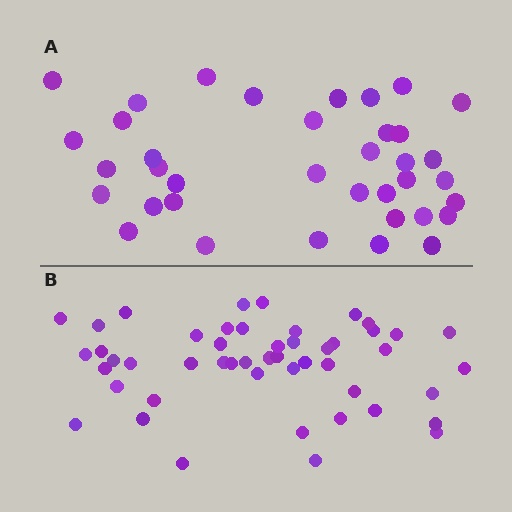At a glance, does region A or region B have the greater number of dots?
Region B (the bottom region) has more dots.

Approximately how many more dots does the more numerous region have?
Region B has roughly 12 or so more dots than region A.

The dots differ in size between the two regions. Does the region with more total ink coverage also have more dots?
No. Region A has more total ink coverage because its dots are larger, but region B actually contains more individual dots. Total area can be misleading — the number of items is what matters here.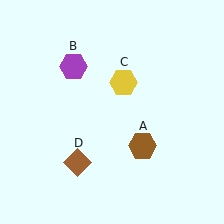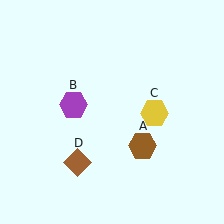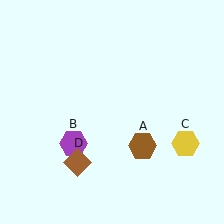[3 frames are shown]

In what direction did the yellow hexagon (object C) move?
The yellow hexagon (object C) moved down and to the right.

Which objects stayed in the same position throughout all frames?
Brown hexagon (object A) and brown diamond (object D) remained stationary.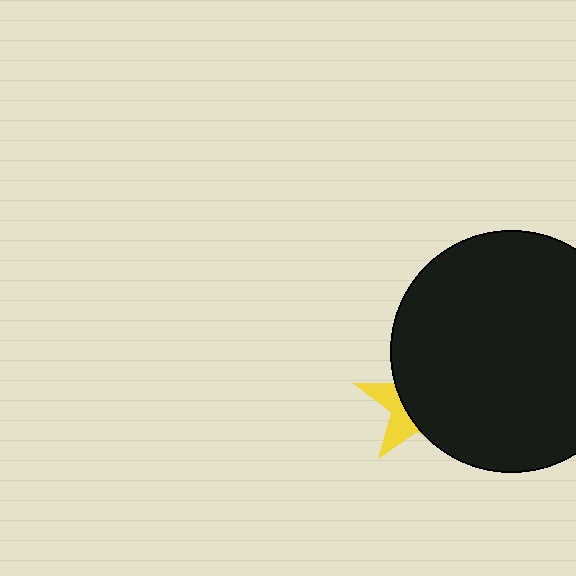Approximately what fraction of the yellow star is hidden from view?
Roughly 68% of the yellow star is hidden behind the black circle.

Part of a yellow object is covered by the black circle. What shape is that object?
It is a star.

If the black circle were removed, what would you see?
You would see the complete yellow star.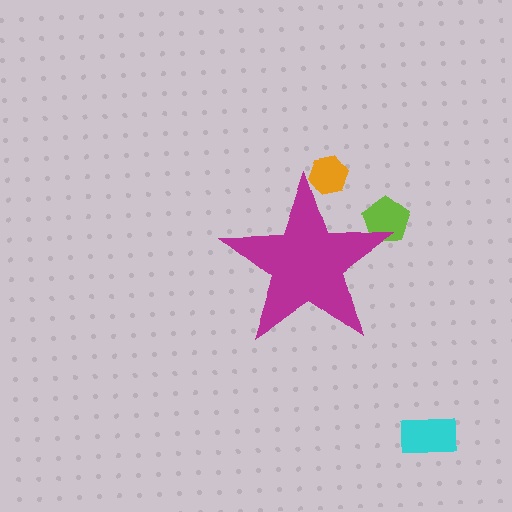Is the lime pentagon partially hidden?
Yes, the lime pentagon is partially hidden behind the magenta star.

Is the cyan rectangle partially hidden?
No, the cyan rectangle is fully visible.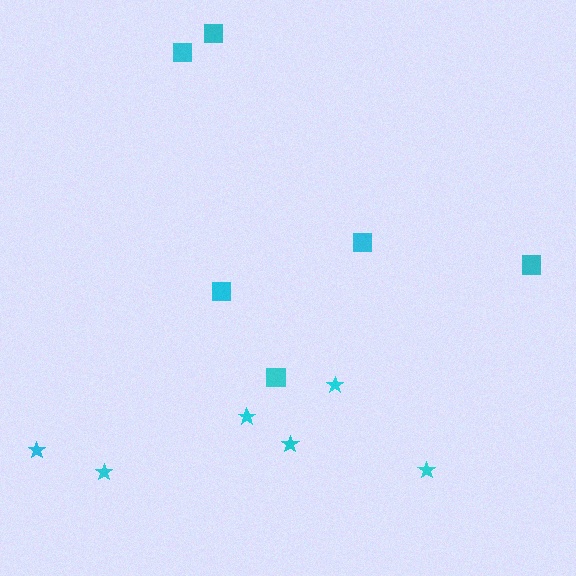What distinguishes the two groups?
There are 2 groups: one group of squares (6) and one group of stars (6).